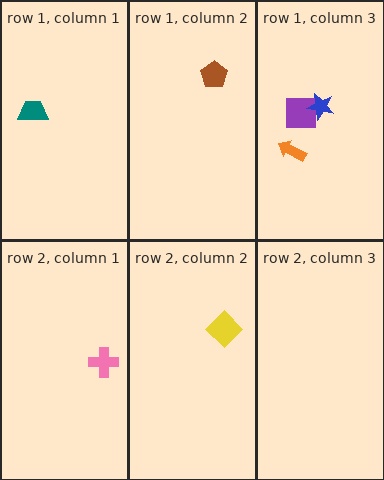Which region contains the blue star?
The row 1, column 3 region.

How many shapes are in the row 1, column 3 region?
3.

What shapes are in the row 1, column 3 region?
The purple square, the orange arrow, the blue star.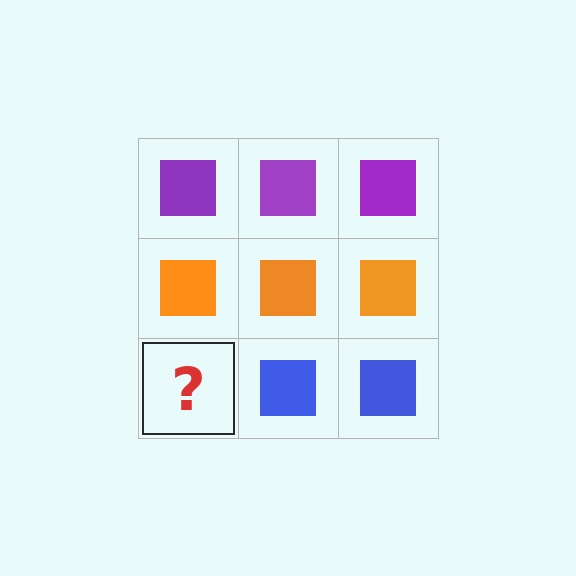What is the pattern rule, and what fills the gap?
The rule is that each row has a consistent color. The gap should be filled with a blue square.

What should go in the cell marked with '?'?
The missing cell should contain a blue square.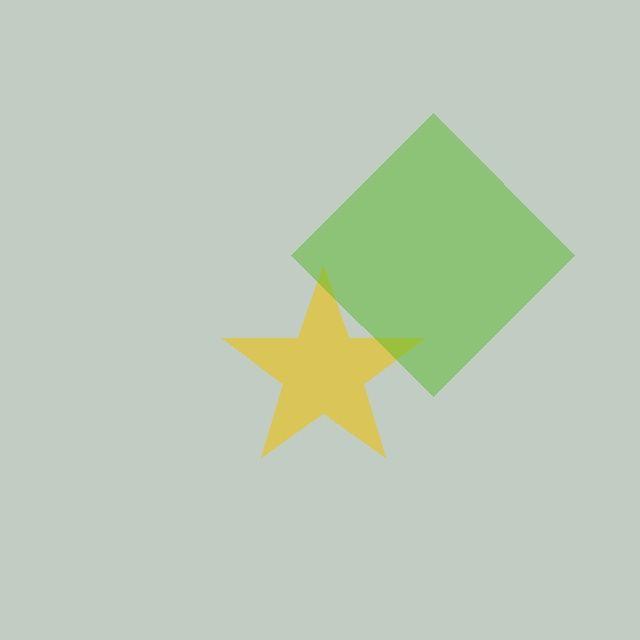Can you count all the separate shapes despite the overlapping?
Yes, there are 2 separate shapes.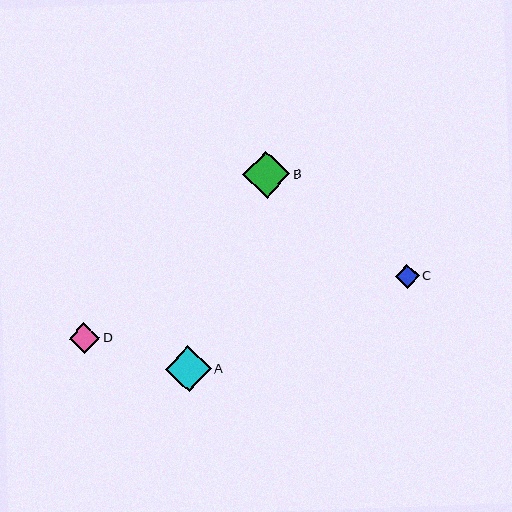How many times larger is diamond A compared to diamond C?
Diamond A is approximately 1.9 times the size of diamond C.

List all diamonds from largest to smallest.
From largest to smallest: B, A, D, C.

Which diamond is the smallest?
Diamond C is the smallest with a size of approximately 24 pixels.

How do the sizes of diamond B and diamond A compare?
Diamond B and diamond A are approximately the same size.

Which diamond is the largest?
Diamond B is the largest with a size of approximately 47 pixels.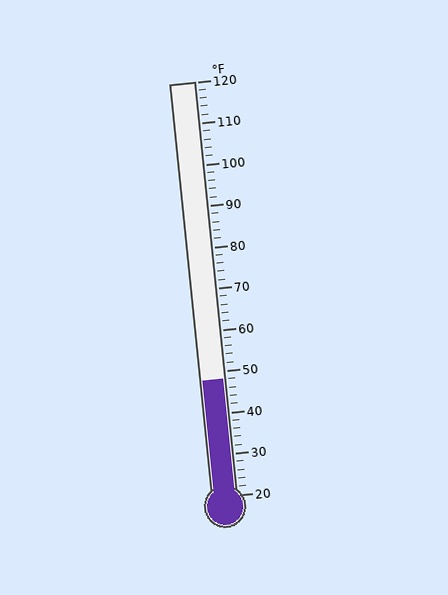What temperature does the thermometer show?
The thermometer shows approximately 48°F.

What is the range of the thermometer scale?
The thermometer scale ranges from 20°F to 120°F.